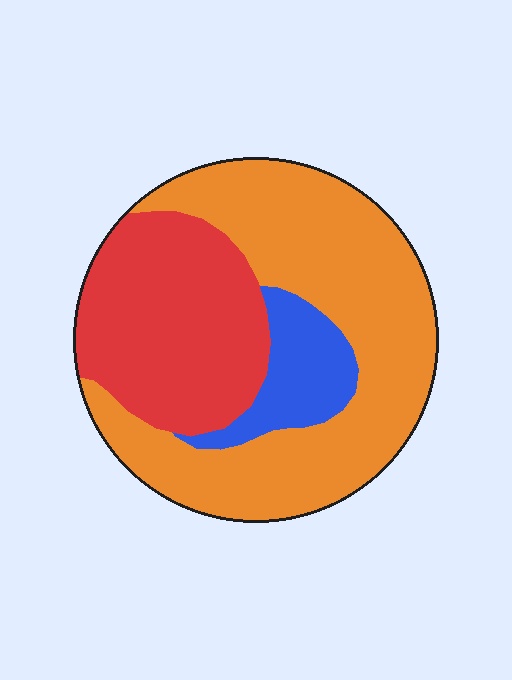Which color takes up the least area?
Blue, at roughly 10%.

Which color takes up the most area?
Orange, at roughly 55%.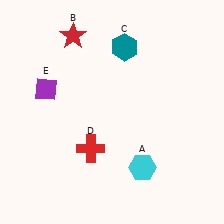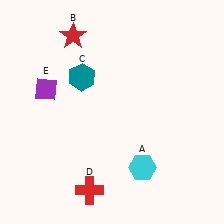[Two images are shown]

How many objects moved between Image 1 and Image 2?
2 objects moved between the two images.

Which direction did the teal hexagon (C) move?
The teal hexagon (C) moved left.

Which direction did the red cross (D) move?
The red cross (D) moved down.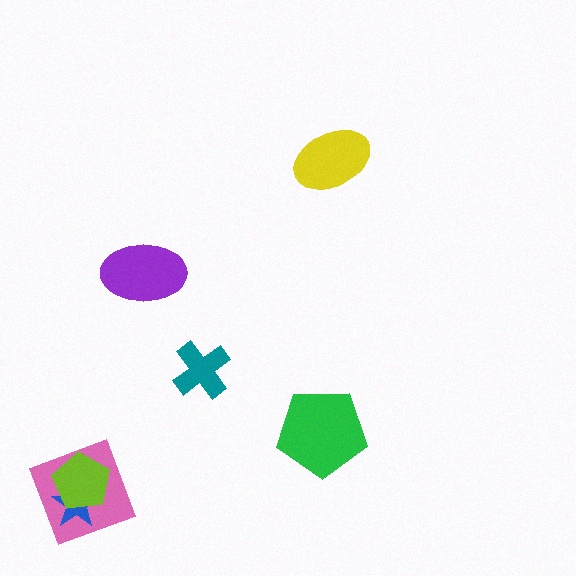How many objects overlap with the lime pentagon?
2 objects overlap with the lime pentagon.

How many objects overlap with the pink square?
2 objects overlap with the pink square.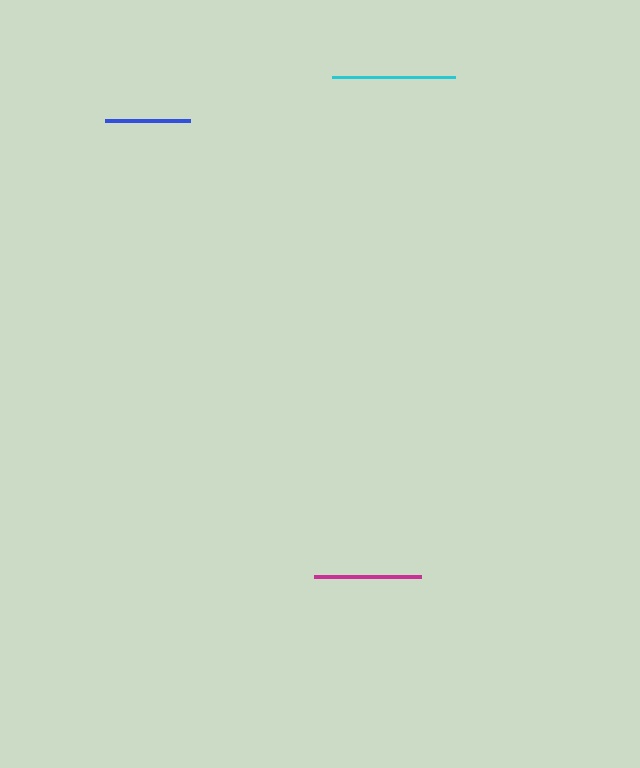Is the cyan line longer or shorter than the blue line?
The cyan line is longer than the blue line.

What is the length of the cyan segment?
The cyan segment is approximately 123 pixels long.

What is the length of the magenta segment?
The magenta segment is approximately 107 pixels long.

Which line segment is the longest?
The cyan line is the longest at approximately 123 pixels.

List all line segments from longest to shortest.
From longest to shortest: cyan, magenta, blue.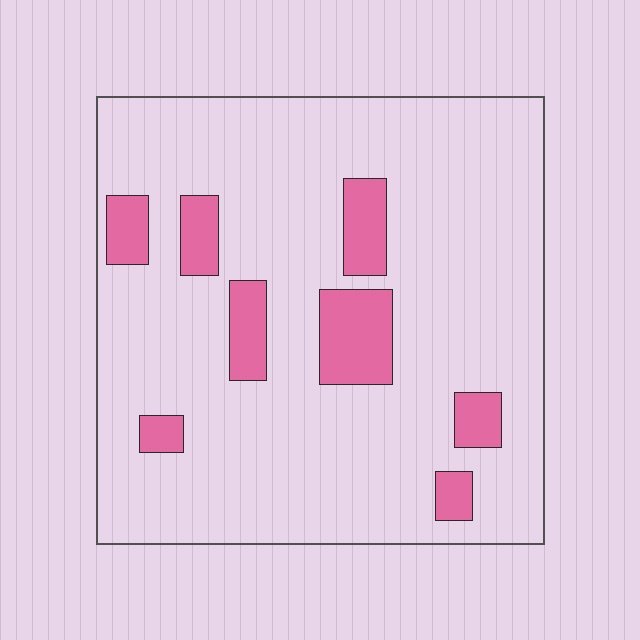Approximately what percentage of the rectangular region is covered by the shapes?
Approximately 15%.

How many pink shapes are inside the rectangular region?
8.